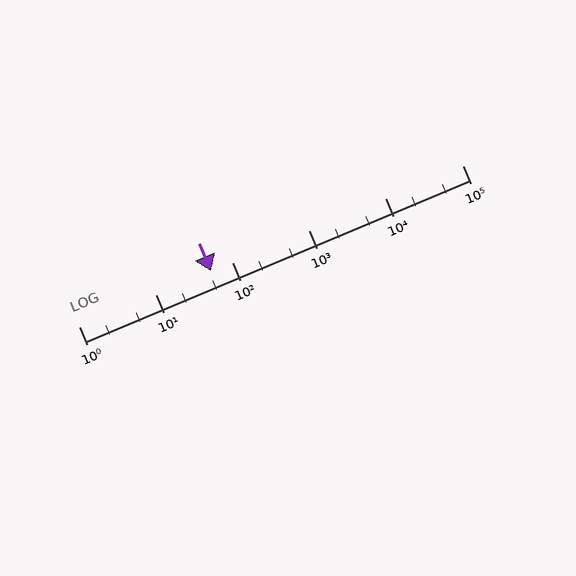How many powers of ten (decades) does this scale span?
The scale spans 5 decades, from 1 to 100000.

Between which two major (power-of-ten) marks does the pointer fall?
The pointer is between 10 and 100.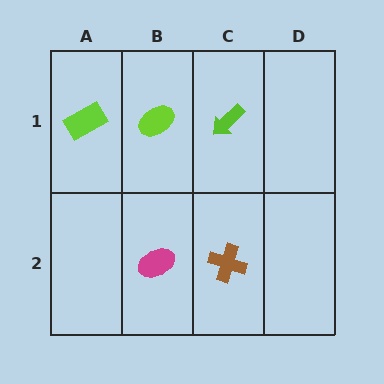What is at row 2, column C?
A brown cross.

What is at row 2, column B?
A magenta ellipse.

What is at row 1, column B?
A lime ellipse.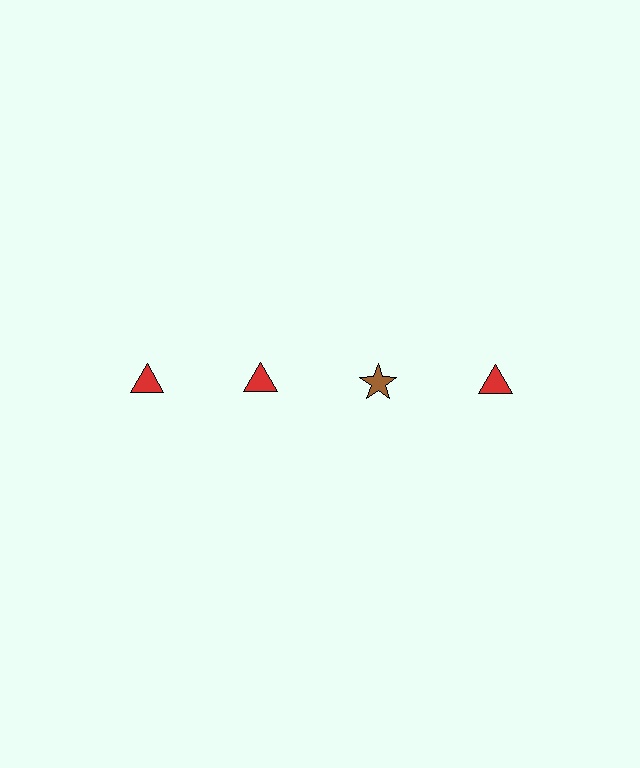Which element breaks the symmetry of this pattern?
The brown star in the top row, center column breaks the symmetry. All other shapes are red triangles.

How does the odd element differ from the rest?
It differs in both color (brown instead of red) and shape (star instead of triangle).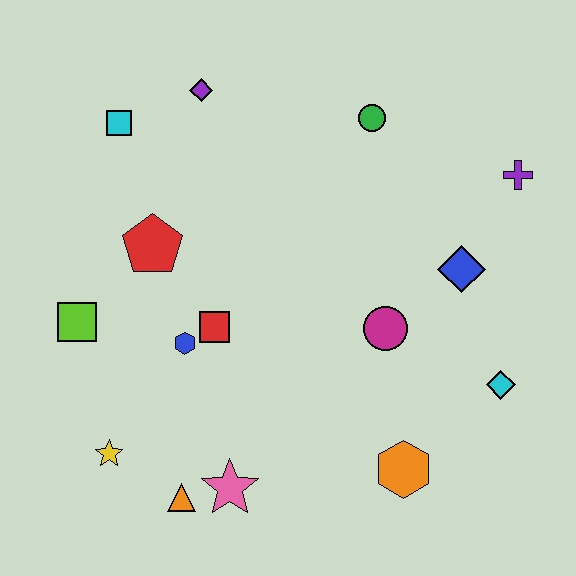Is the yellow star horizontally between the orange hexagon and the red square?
No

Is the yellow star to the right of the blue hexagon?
No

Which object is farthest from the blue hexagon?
The purple cross is farthest from the blue hexagon.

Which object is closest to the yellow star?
The orange triangle is closest to the yellow star.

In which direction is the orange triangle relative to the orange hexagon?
The orange triangle is to the left of the orange hexagon.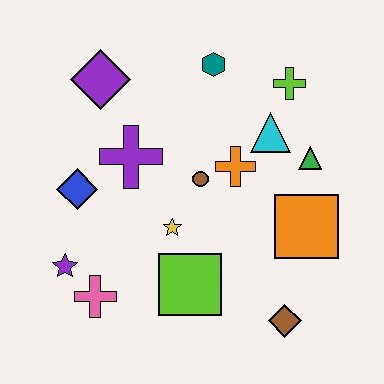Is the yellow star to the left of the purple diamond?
No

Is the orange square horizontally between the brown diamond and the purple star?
No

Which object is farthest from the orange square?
The purple diamond is farthest from the orange square.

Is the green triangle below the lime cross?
Yes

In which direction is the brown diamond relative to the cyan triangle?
The brown diamond is below the cyan triangle.